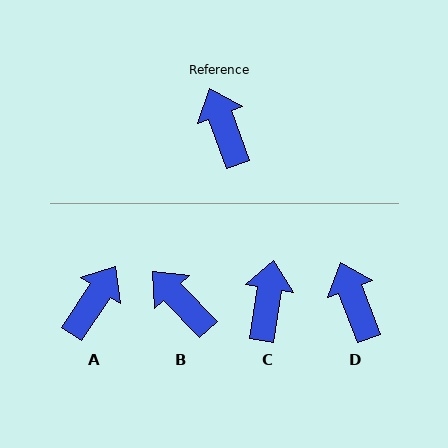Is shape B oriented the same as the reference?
No, it is off by about 23 degrees.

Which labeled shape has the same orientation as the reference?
D.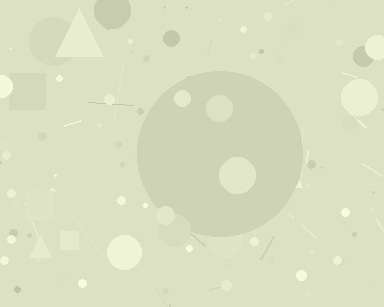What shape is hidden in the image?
A circle is hidden in the image.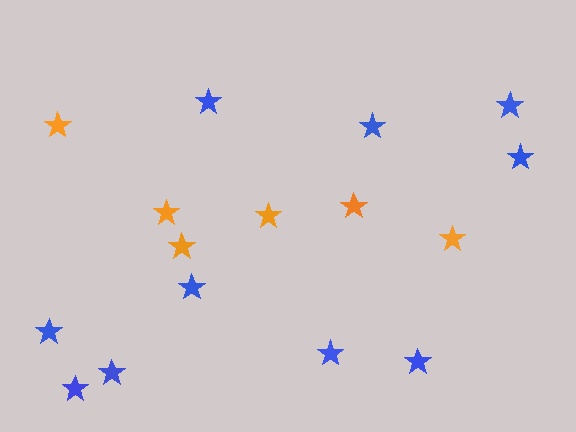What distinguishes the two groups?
There are 2 groups: one group of blue stars (10) and one group of orange stars (6).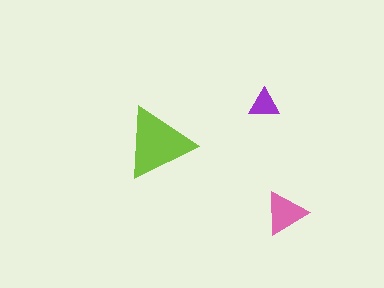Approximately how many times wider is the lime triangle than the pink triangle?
About 1.5 times wider.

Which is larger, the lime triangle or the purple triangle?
The lime one.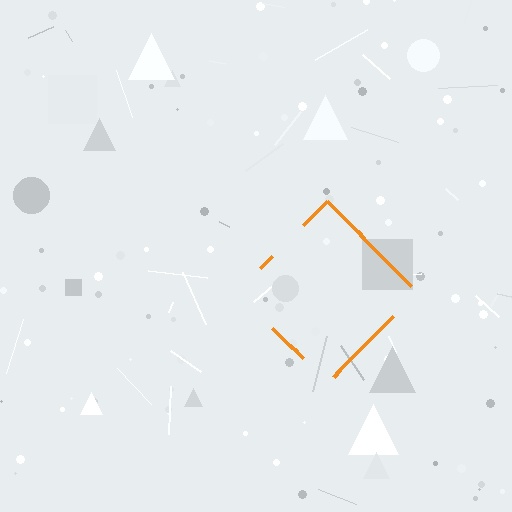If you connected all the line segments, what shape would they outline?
They would outline a diamond.